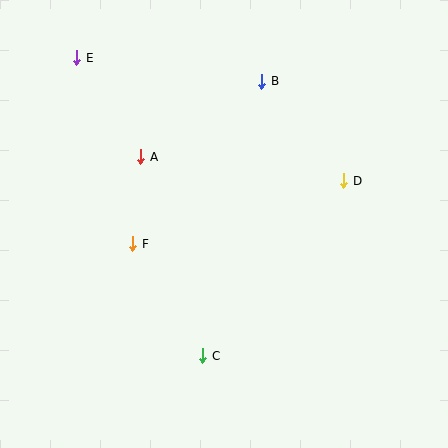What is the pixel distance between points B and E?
The distance between B and E is 186 pixels.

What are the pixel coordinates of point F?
Point F is at (133, 244).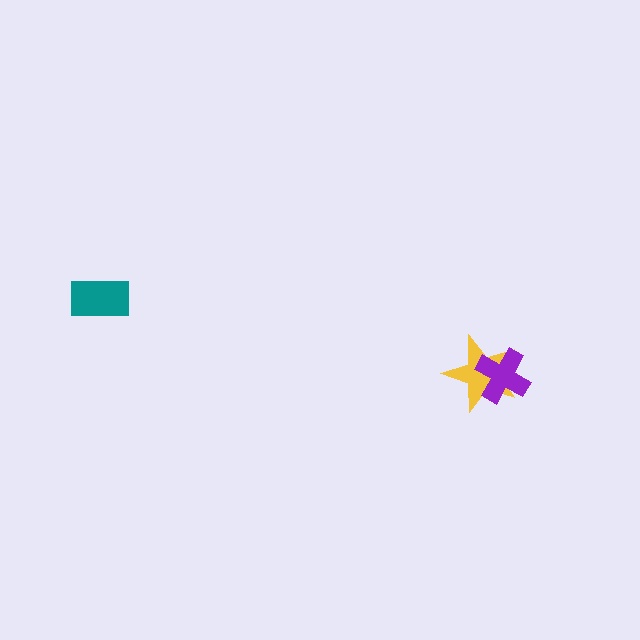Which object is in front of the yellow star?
The purple cross is in front of the yellow star.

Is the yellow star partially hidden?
Yes, it is partially covered by another shape.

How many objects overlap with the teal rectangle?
0 objects overlap with the teal rectangle.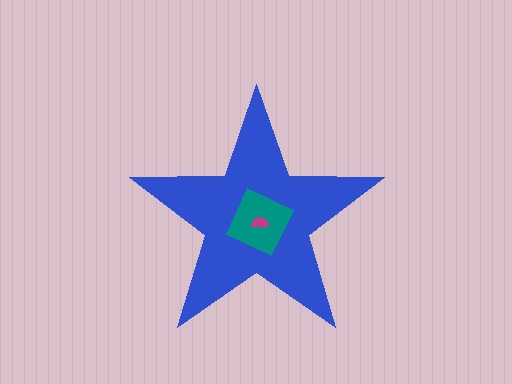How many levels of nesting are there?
3.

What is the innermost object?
The magenta semicircle.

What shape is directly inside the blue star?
The teal diamond.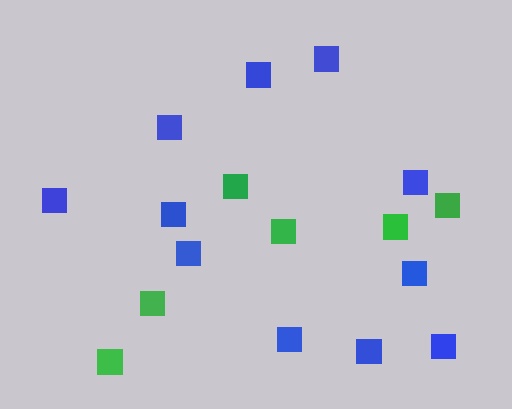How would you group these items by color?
There are 2 groups: one group of green squares (6) and one group of blue squares (11).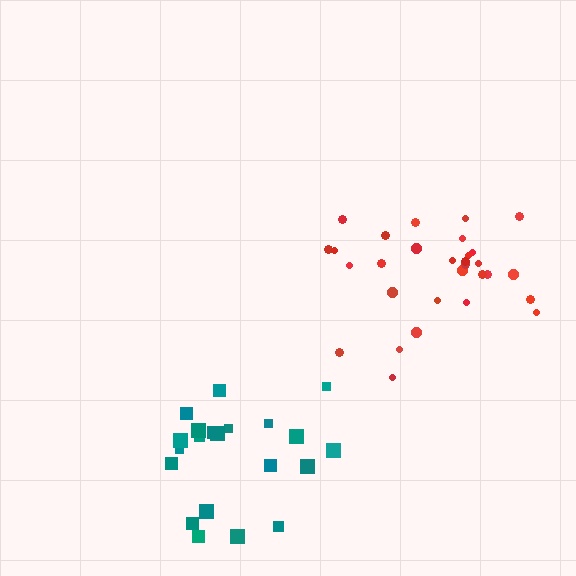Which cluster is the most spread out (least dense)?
Teal.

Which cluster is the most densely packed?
Red.